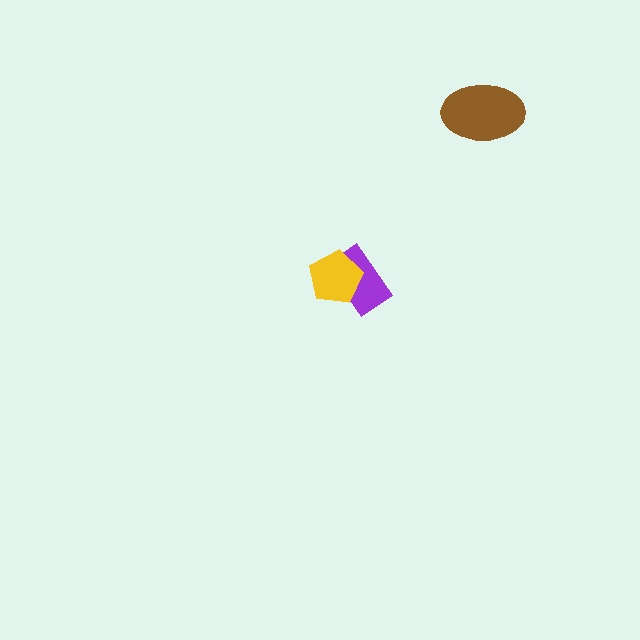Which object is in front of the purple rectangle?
The yellow pentagon is in front of the purple rectangle.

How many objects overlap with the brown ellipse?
0 objects overlap with the brown ellipse.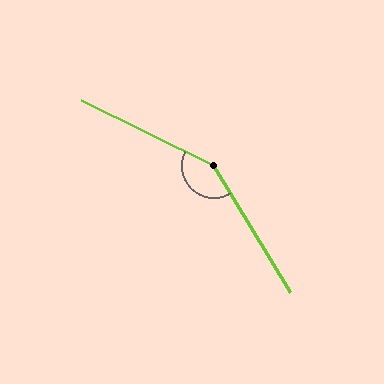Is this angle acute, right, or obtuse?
It is obtuse.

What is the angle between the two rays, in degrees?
Approximately 147 degrees.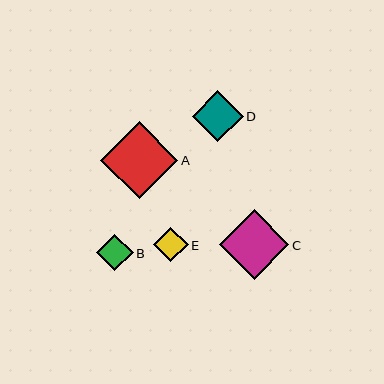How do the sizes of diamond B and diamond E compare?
Diamond B and diamond E are approximately the same size.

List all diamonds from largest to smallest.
From largest to smallest: A, C, D, B, E.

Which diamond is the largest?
Diamond A is the largest with a size of approximately 78 pixels.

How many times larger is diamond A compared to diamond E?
Diamond A is approximately 2.2 times the size of diamond E.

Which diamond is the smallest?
Diamond E is the smallest with a size of approximately 35 pixels.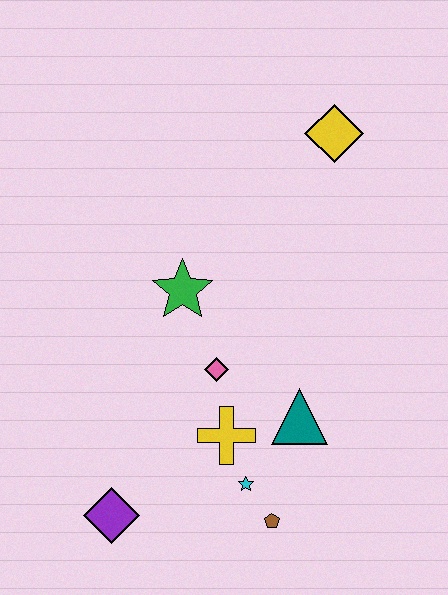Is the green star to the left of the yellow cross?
Yes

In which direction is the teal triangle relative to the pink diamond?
The teal triangle is to the right of the pink diamond.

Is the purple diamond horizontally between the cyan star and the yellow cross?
No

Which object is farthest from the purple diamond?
The yellow diamond is farthest from the purple diamond.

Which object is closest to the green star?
The pink diamond is closest to the green star.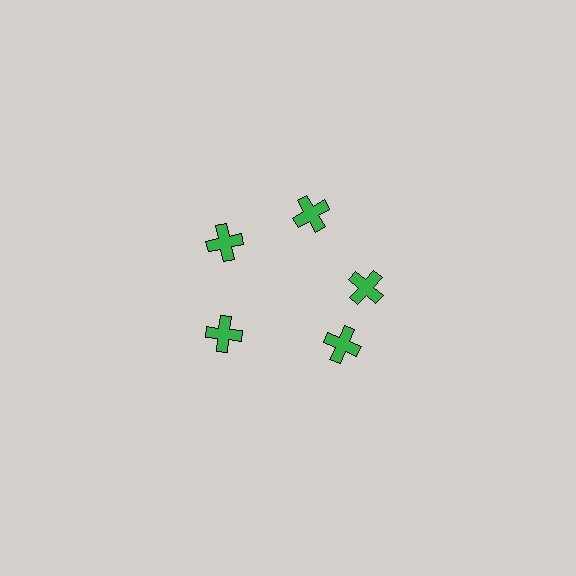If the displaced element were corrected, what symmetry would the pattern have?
It would have 5-fold rotational symmetry — the pattern would map onto itself every 72 degrees.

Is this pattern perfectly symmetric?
No. The 5 green crosses are arranged in a ring, but one element near the 5 o'clock position is rotated out of alignment along the ring, breaking the 5-fold rotational symmetry.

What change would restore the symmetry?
The symmetry would be restored by rotating it back into even spacing with its neighbors so that all 5 crosses sit at equal angles and equal distance from the center.